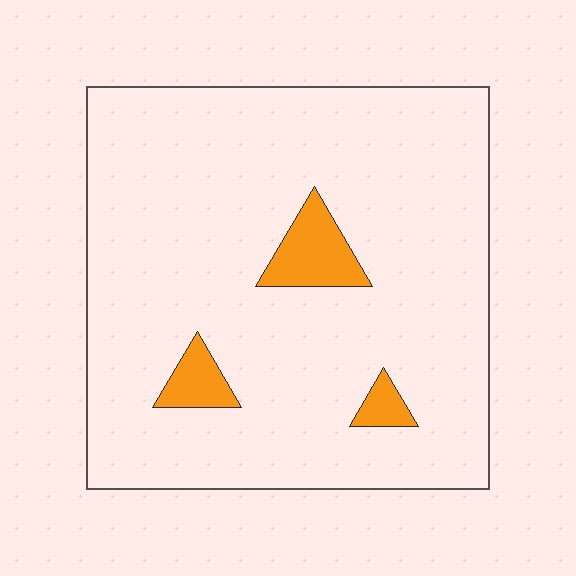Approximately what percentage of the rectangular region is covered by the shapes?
Approximately 5%.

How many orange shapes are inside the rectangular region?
3.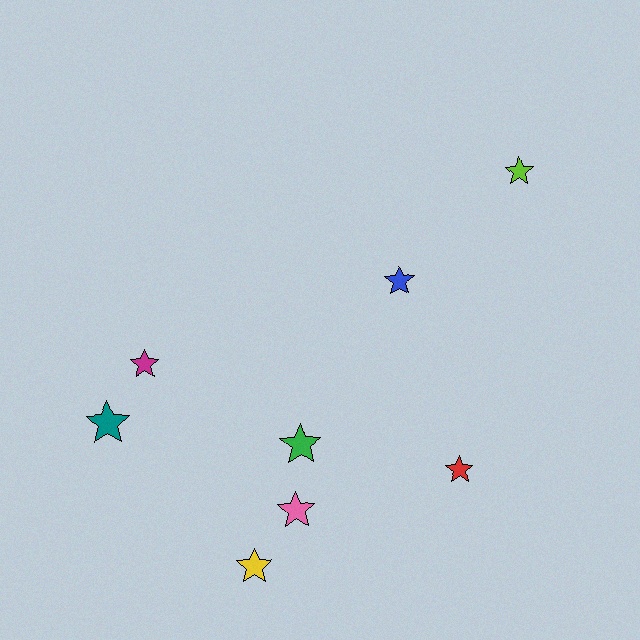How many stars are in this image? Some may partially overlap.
There are 8 stars.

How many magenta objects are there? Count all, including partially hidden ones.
There is 1 magenta object.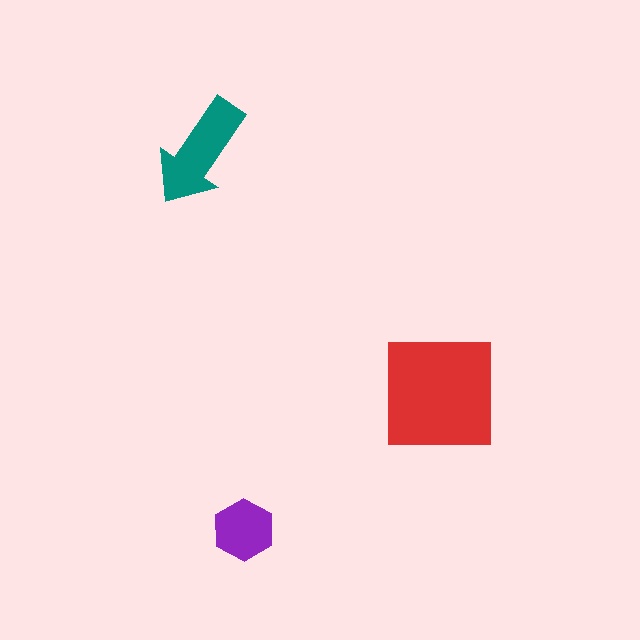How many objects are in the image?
There are 3 objects in the image.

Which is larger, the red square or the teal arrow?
The red square.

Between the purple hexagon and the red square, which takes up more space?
The red square.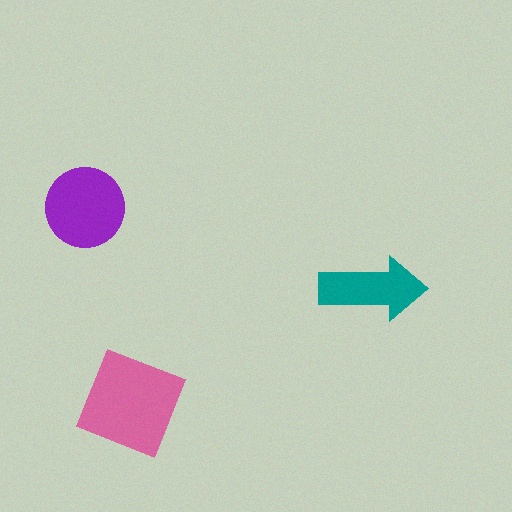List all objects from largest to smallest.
The pink diamond, the purple circle, the teal arrow.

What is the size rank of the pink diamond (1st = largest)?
1st.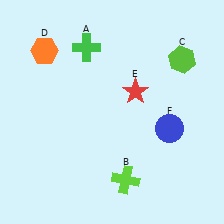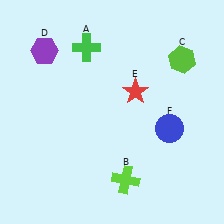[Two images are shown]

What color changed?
The hexagon (D) changed from orange in Image 1 to purple in Image 2.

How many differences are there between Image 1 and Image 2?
There is 1 difference between the two images.